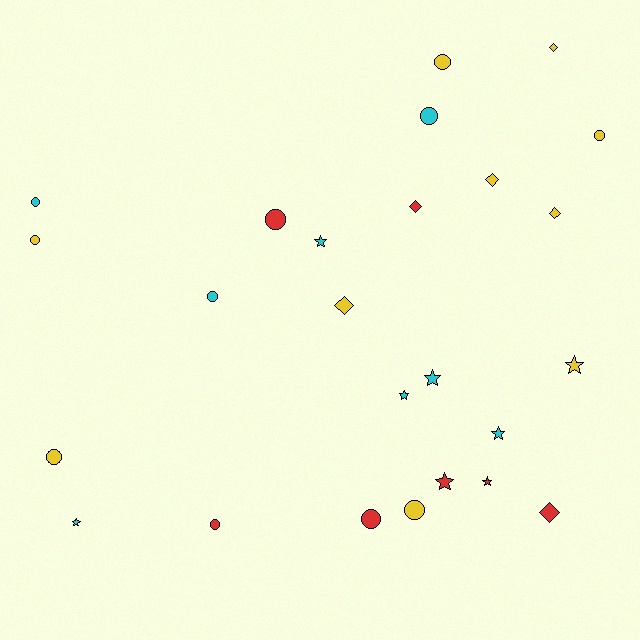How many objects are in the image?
There are 25 objects.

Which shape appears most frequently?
Circle, with 11 objects.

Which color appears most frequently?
Yellow, with 10 objects.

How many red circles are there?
There are 3 red circles.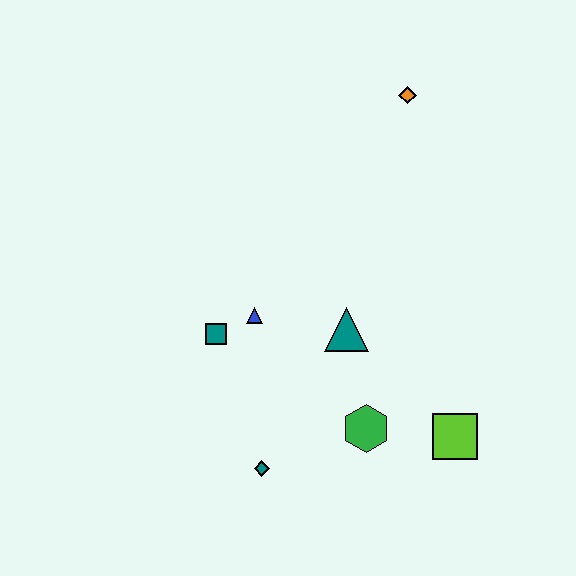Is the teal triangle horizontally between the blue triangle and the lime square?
Yes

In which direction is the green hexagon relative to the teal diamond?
The green hexagon is to the right of the teal diamond.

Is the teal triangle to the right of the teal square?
Yes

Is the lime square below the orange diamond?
Yes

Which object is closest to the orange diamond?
The teal triangle is closest to the orange diamond.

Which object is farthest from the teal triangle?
The orange diamond is farthest from the teal triangle.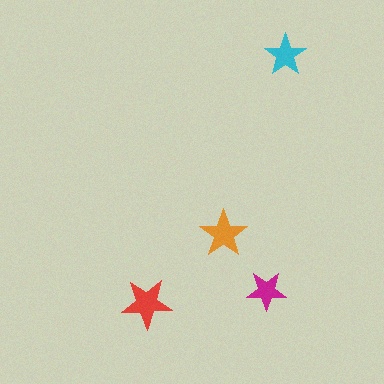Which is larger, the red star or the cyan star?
The red one.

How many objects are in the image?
There are 4 objects in the image.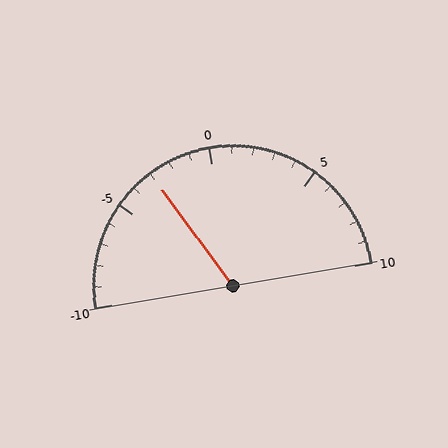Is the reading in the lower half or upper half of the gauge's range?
The reading is in the lower half of the range (-10 to 10).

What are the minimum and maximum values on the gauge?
The gauge ranges from -10 to 10.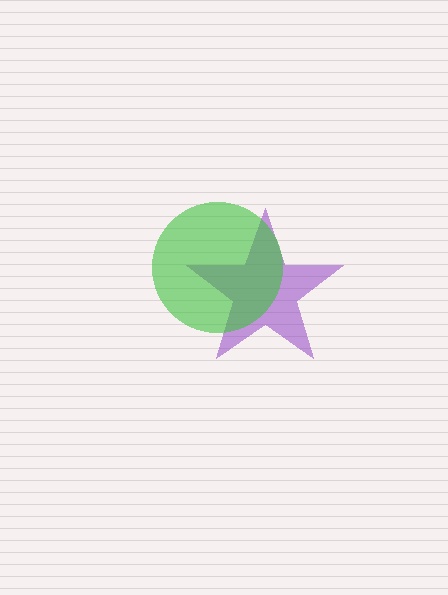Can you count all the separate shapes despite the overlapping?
Yes, there are 2 separate shapes.